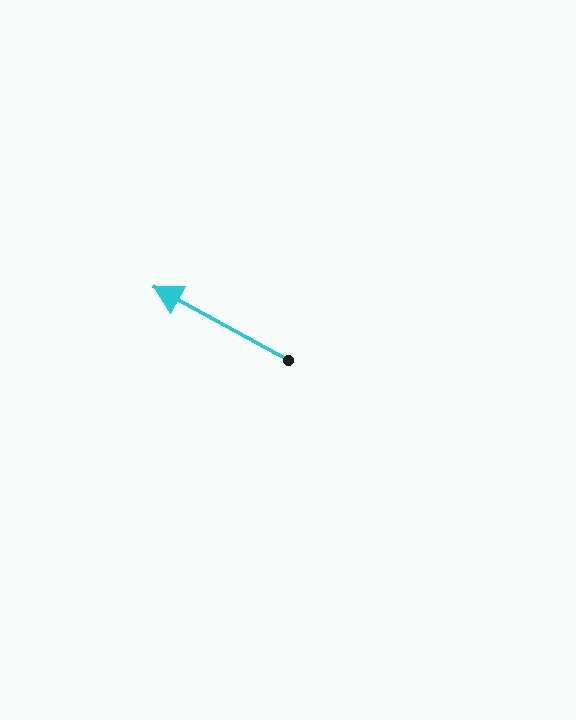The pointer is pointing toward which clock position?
Roughly 10 o'clock.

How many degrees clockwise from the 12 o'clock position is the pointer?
Approximately 299 degrees.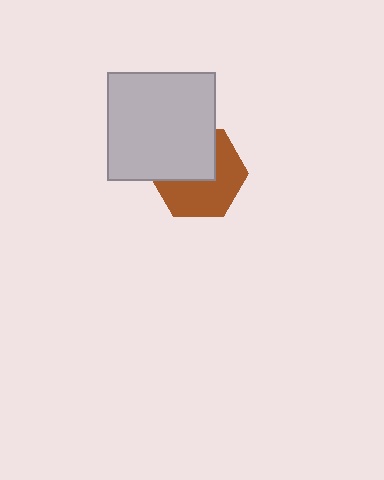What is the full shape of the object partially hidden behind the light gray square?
The partially hidden object is a brown hexagon.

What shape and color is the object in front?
The object in front is a light gray square.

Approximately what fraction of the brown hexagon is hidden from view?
Roughly 44% of the brown hexagon is hidden behind the light gray square.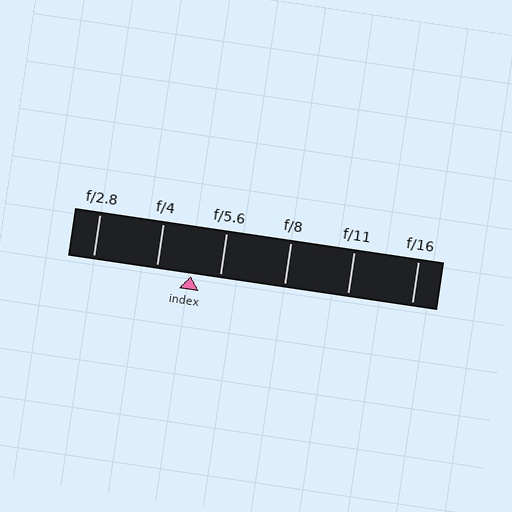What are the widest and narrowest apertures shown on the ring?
The widest aperture shown is f/2.8 and the narrowest is f/16.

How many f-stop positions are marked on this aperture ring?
There are 6 f-stop positions marked.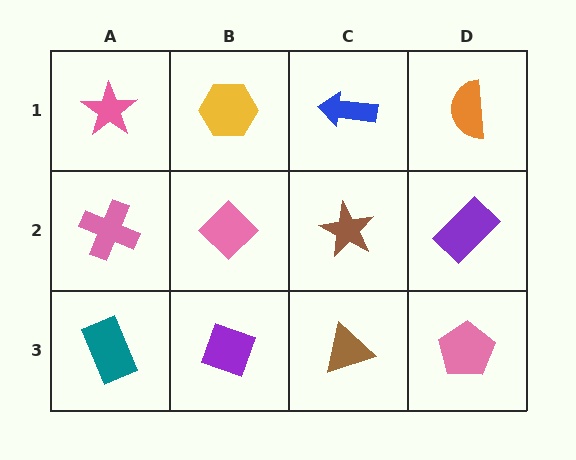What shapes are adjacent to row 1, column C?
A brown star (row 2, column C), a yellow hexagon (row 1, column B), an orange semicircle (row 1, column D).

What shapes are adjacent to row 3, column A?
A pink cross (row 2, column A), a purple diamond (row 3, column B).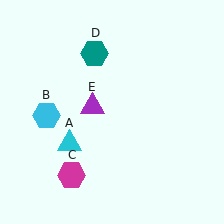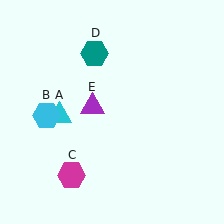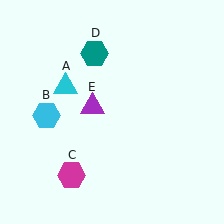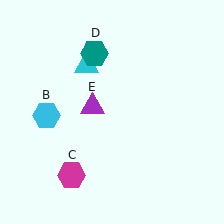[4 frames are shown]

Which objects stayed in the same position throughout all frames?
Cyan hexagon (object B) and magenta hexagon (object C) and teal hexagon (object D) and purple triangle (object E) remained stationary.